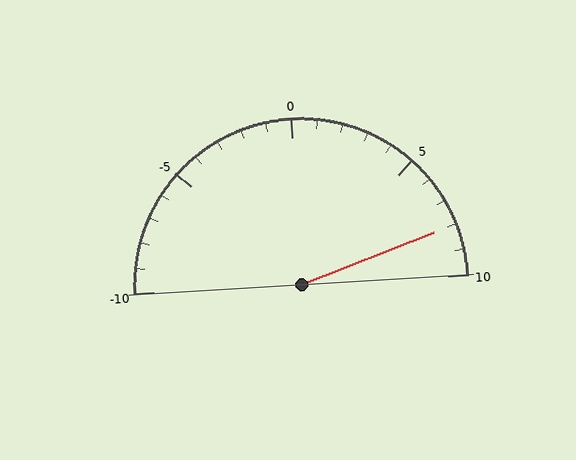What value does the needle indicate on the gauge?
The needle indicates approximately 8.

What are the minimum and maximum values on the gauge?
The gauge ranges from -10 to 10.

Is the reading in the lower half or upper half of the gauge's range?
The reading is in the upper half of the range (-10 to 10).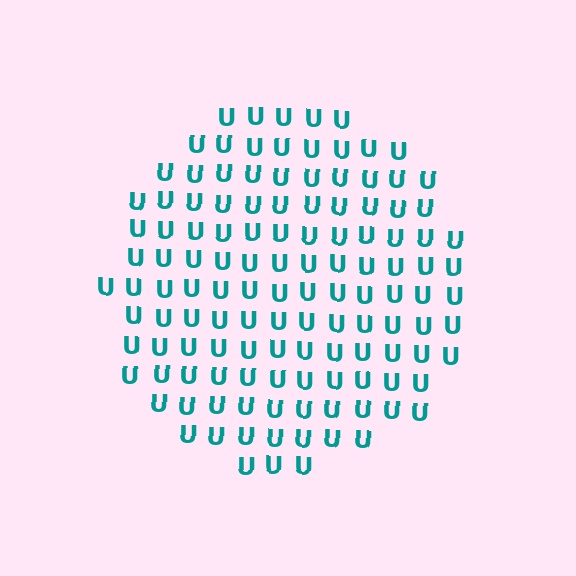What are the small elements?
The small elements are letter U's.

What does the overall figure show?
The overall figure shows a circle.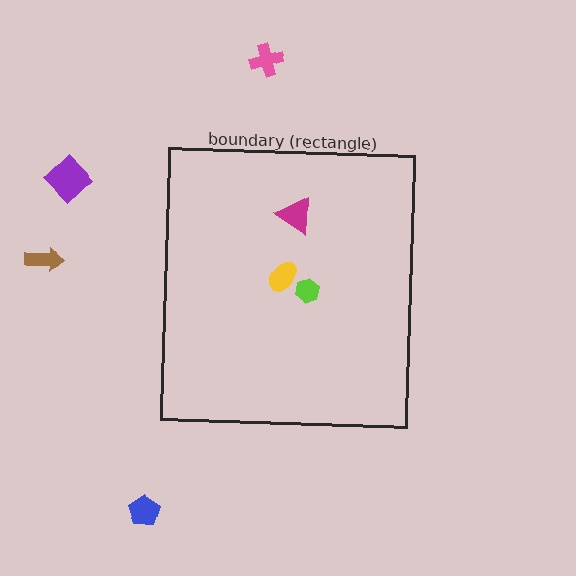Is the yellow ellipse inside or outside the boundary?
Inside.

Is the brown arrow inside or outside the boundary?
Outside.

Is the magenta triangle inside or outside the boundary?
Inside.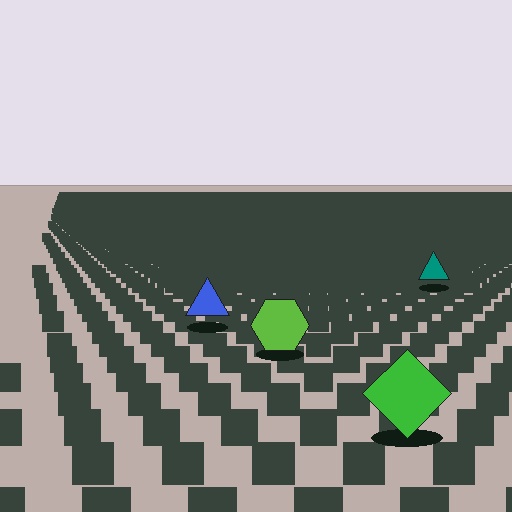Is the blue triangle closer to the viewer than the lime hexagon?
No. The lime hexagon is closer — you can tell from the texture gradient: the ground texture is coarser near it.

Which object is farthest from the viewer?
The teal triangle is farthest from the viewer. It appears smaller and the ground texture around it is denser.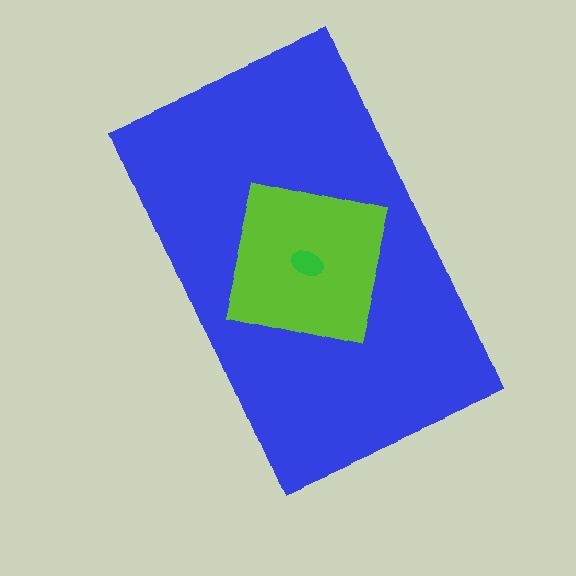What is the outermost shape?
The blue rectangle.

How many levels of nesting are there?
3.